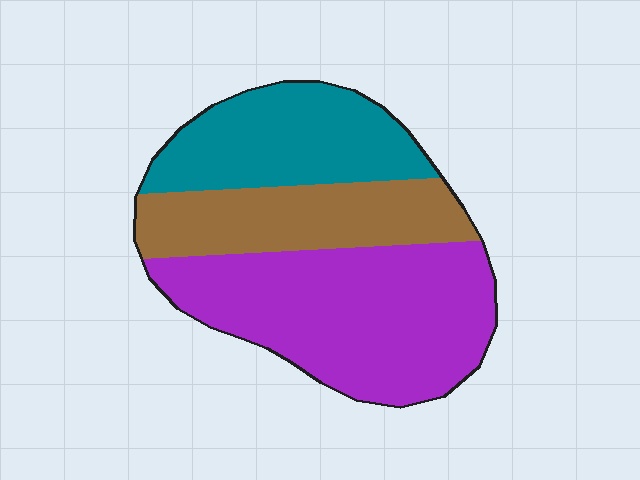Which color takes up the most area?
Purple, at roughly 45%.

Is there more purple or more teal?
Purple.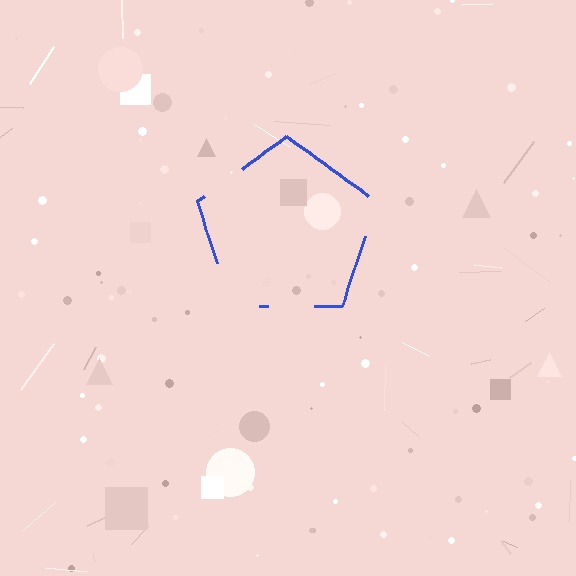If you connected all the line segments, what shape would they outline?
They would outline a pentagon.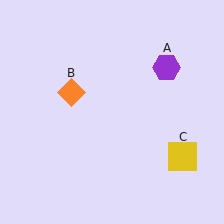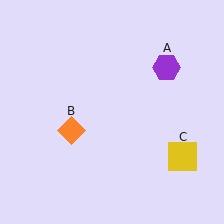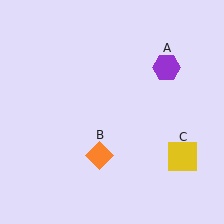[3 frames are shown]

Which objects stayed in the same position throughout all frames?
Purple hexagon (object A) and yellow square (object C) remained stationary.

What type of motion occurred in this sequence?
The orange diamond (object B) rotated counterclockwise around the center of the scene.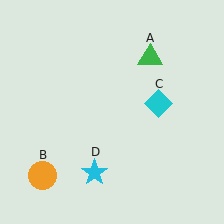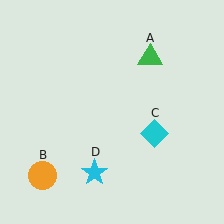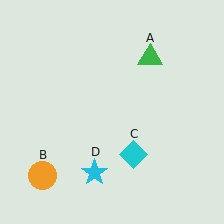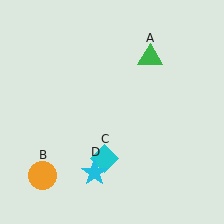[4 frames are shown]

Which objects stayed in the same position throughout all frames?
Green triangle (object A) and orange circle (object B) and cyan star (object D) remained stationary.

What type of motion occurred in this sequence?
The cyan diamond (object C) rotated clockwise around the center of the scene.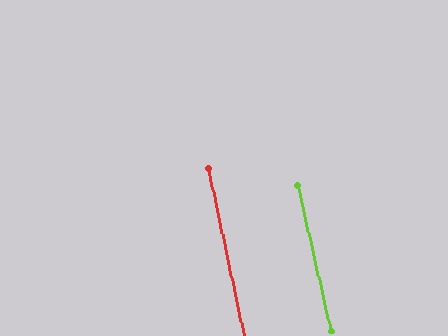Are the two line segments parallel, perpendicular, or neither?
Parallel — their directions differ by only 0.7°.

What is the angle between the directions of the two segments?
Approximately 1 degree.